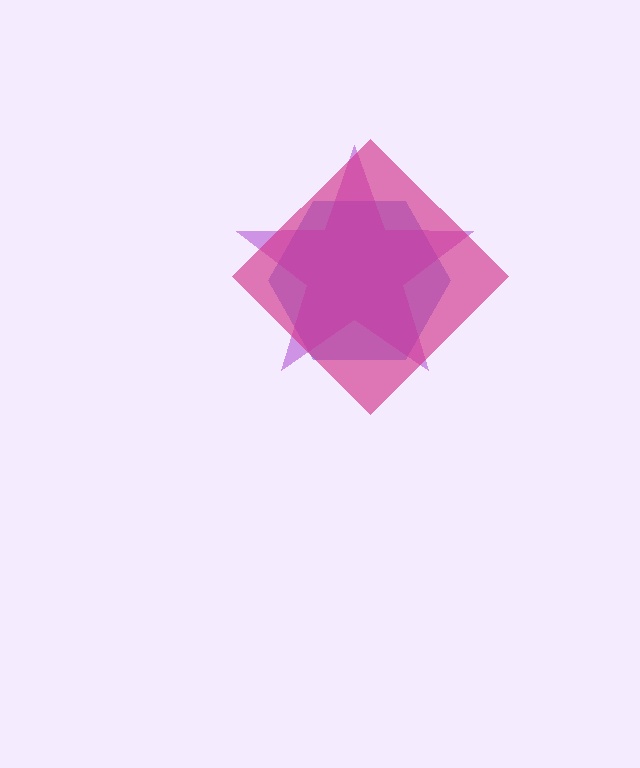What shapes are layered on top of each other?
The layered shapes are: a blue hexagon, a purple star, a magenta diamond.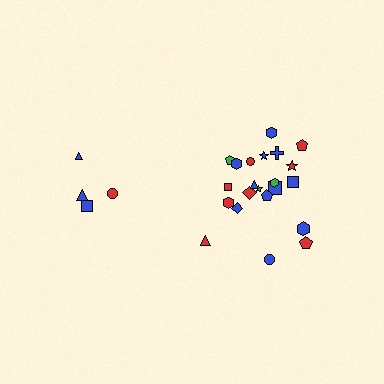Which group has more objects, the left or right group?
The right group.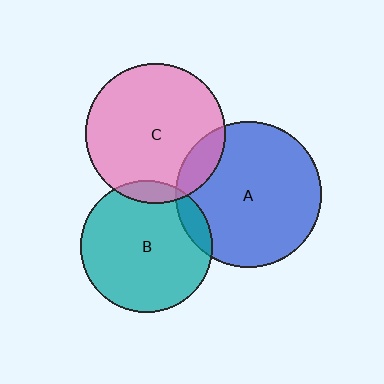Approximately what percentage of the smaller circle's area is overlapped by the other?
Approximately 15%.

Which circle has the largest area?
Circle A (blue).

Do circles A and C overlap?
Yes.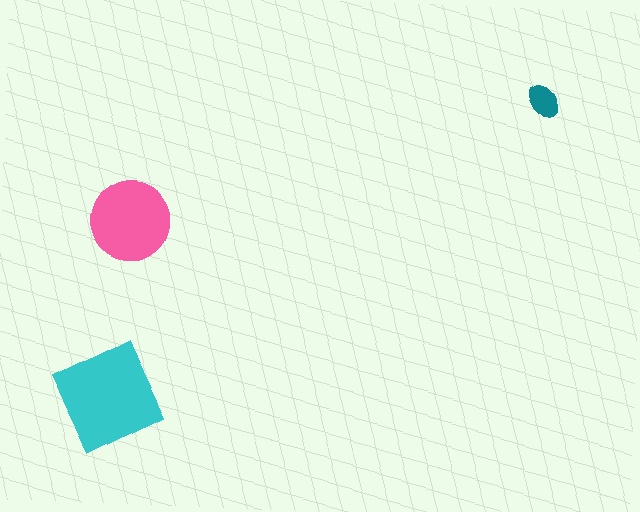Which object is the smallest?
The teal ellipse.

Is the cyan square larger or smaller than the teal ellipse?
Larger.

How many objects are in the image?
There are 3 objects in the image.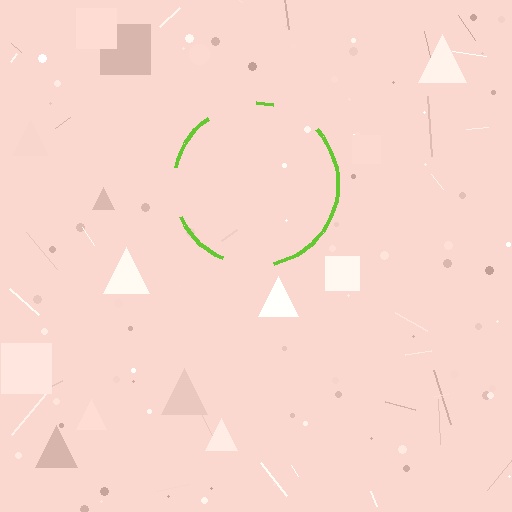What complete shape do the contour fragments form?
The contour fragments form a circle.